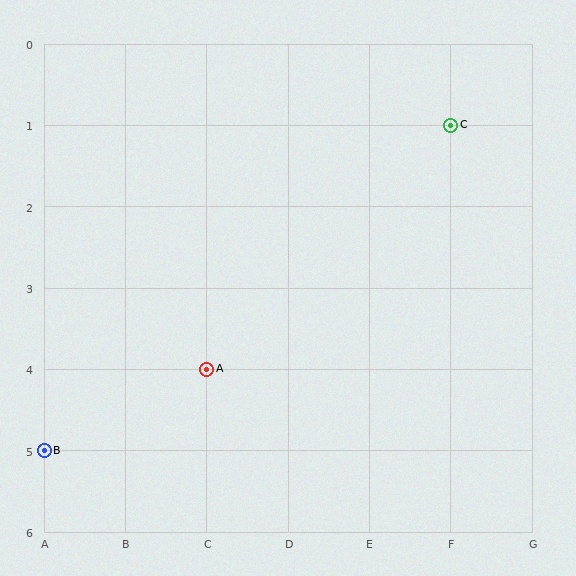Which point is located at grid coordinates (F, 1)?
Point C is at (F, 1).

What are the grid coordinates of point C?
Point C is at grid coordinates (F, 1).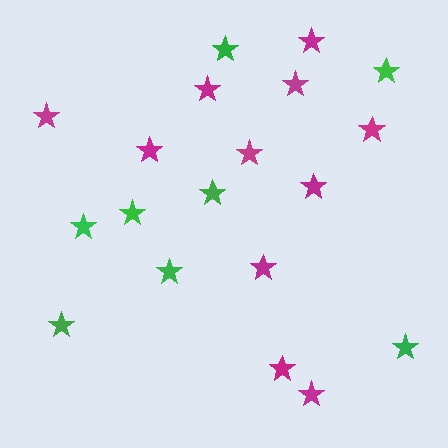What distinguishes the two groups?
There are 2 groups: one group of green stars (8) and one group of magenta stars (11).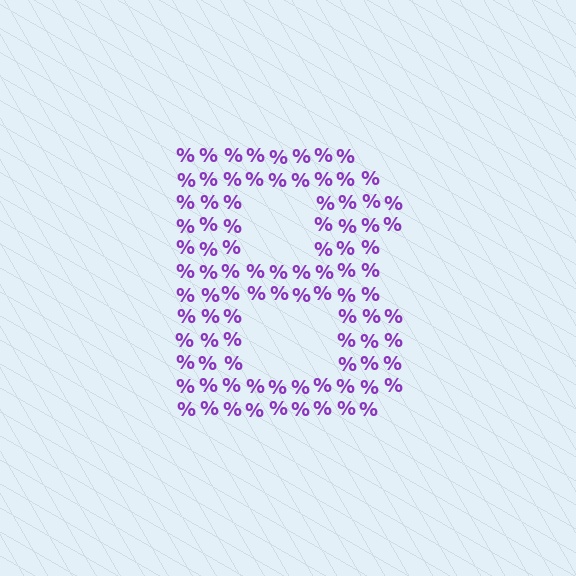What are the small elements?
The small elements are percent signs.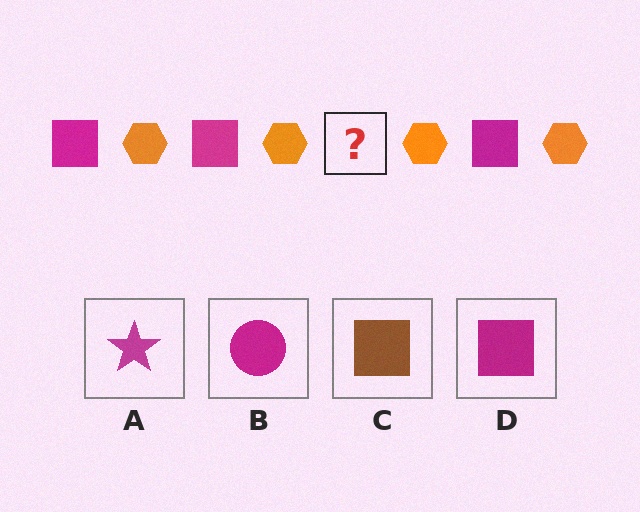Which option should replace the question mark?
Option D.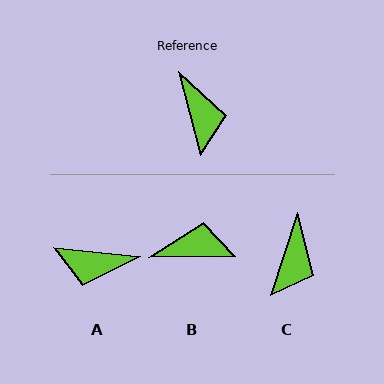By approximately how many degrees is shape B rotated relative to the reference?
Approximately 76 degrees counter-clockwise.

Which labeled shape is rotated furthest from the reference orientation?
A, about 110 degrees away.